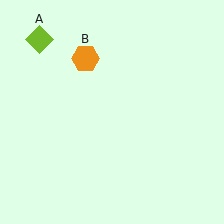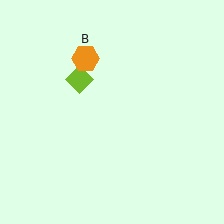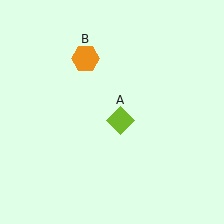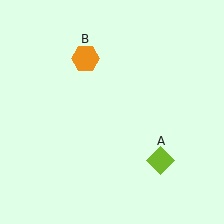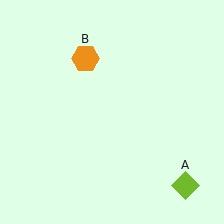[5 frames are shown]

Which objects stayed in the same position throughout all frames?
Orange hexagon (object B) remained stationary.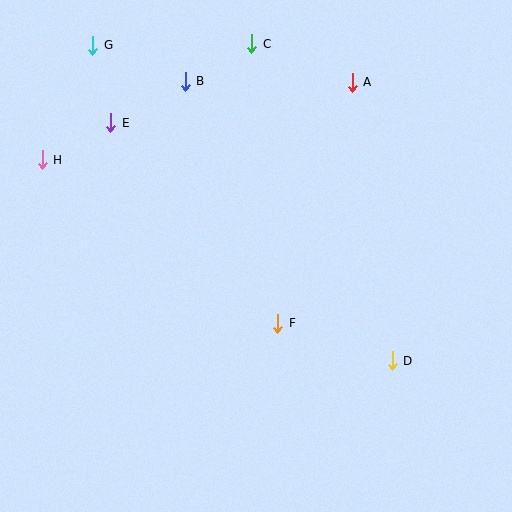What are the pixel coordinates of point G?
Point G is at (93, 45).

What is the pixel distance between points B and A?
The distance between B and A is 167 pixels.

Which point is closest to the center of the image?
Point F at (278, 324) is closest to the center.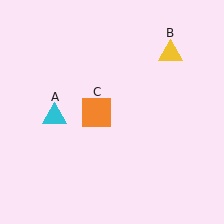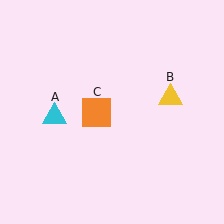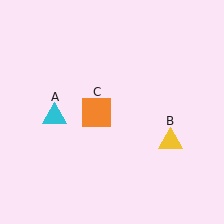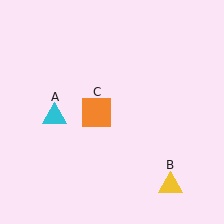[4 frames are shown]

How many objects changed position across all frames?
1 object changed position: yellow triangle (object B).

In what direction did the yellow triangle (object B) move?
The yellow triangle (object B) moved down.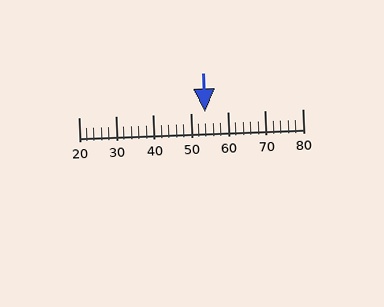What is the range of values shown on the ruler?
The ruler shows values from 20 to 80.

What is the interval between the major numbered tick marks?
The major tick marks are spaced 10 units apart.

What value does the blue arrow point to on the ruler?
The blue arrow points to approximately 54.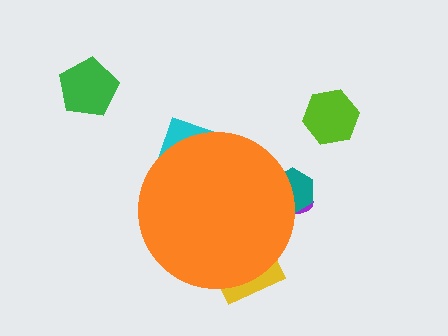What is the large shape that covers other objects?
An orange circle.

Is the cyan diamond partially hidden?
Yes, the cyan diamond is partially hidden behind the orange circle.